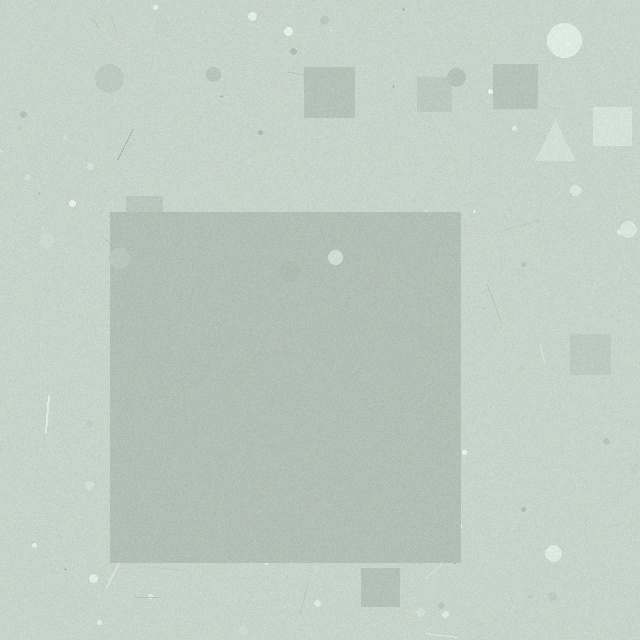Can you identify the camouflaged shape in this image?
The camouflaged shape is a square.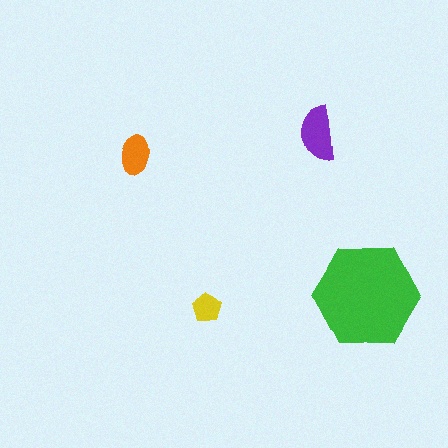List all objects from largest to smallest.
The green hexagon, the purple semicircle, the orange ellipse, the yellow pentagon.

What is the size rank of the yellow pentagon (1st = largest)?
4th.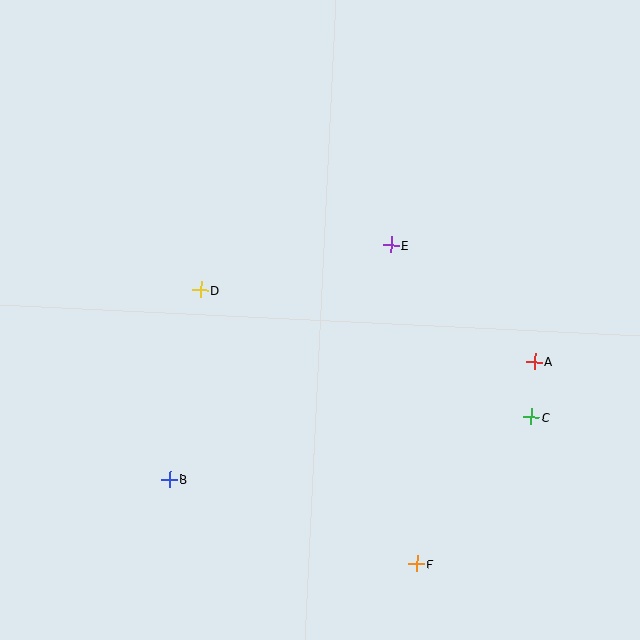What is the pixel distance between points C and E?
The distance between C and E is 222 pixels.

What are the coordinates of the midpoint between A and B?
The midpoint between A and B is at (352, 420).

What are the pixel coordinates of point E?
Point E is at (391, 245).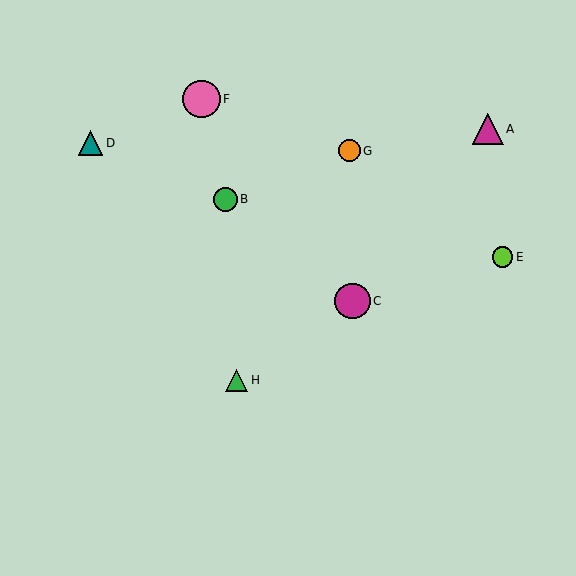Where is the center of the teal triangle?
The center of the teal triangle is at (91, 143).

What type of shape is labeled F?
Shape F is a pink circle.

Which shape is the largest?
The pink circle (labeled F) is the largest.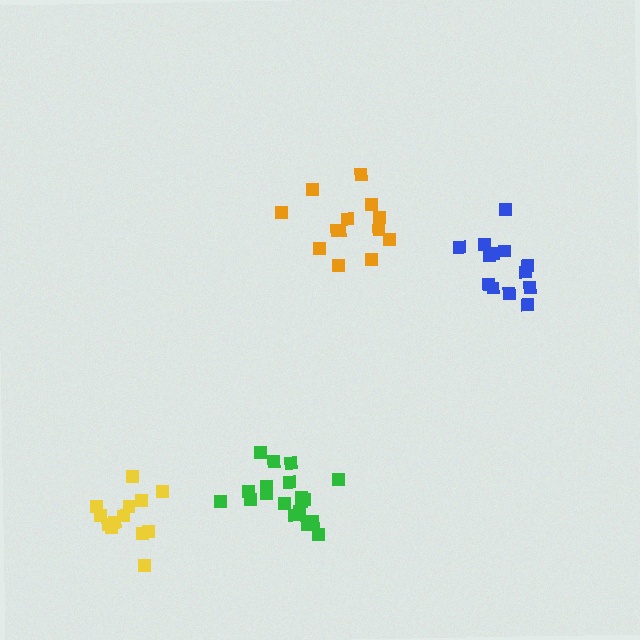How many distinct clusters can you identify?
There are 4 distinct clusters.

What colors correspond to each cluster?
The clusters are colored: orange, green, yellow, blue.